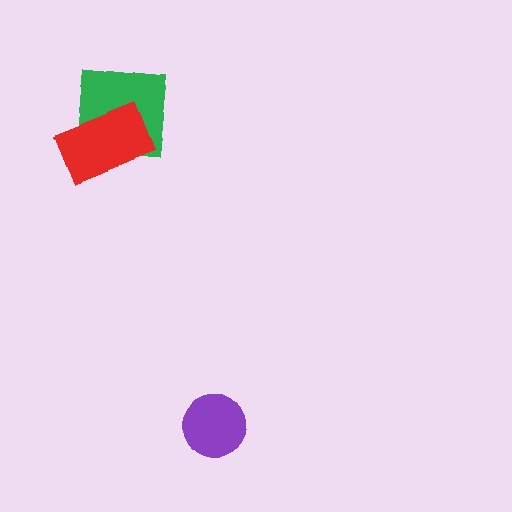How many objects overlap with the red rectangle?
1 object overlaps with the red rectangle.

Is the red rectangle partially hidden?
No, no other shape covers it.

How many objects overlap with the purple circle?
0 objects overlap with the purple circle.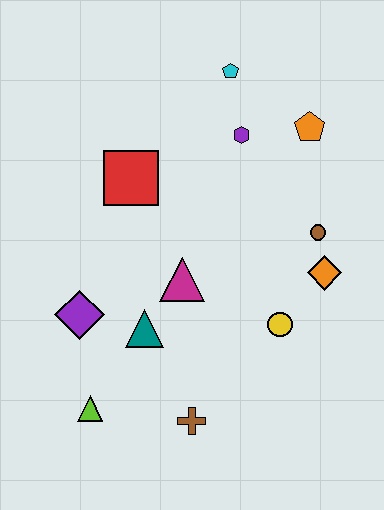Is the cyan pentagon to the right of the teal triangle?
Yes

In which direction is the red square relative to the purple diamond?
The red square is above the purple diamond.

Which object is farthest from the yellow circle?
The cyan pentagon is farthest from the yellow circle.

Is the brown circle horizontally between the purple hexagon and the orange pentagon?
No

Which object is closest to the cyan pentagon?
The purple hexagon is closest to the cyan pentagon.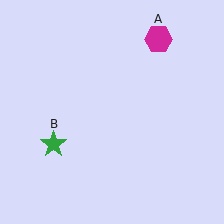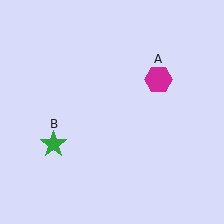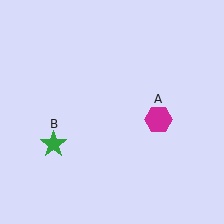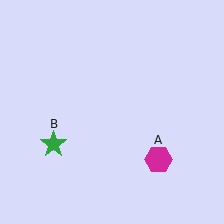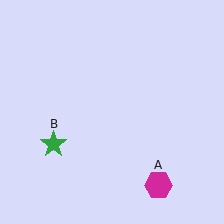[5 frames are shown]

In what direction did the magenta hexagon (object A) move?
The magenta hexagon (object A) moved down.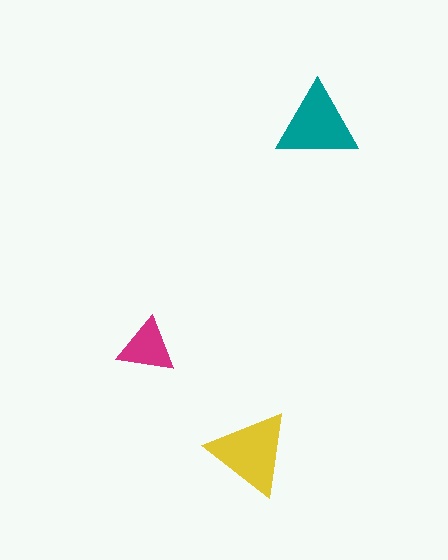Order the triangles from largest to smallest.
the yellow one, the teal one, the magenta one.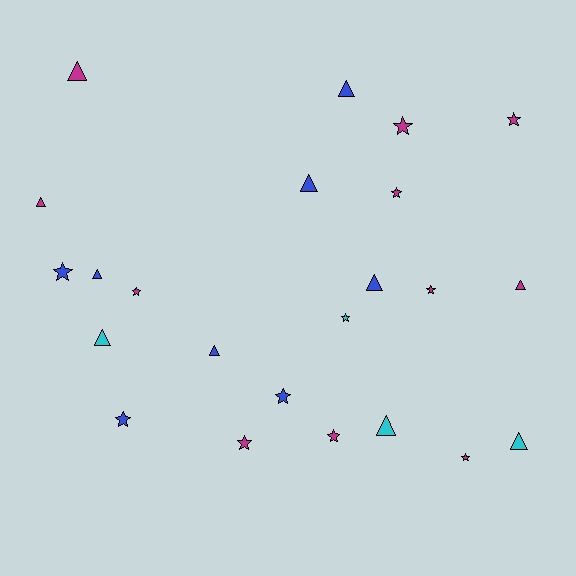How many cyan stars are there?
There is 1 cyan star.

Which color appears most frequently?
Magenta, with 11 objects.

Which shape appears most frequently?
Star, with 12 objects.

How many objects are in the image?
There are 23 objects.